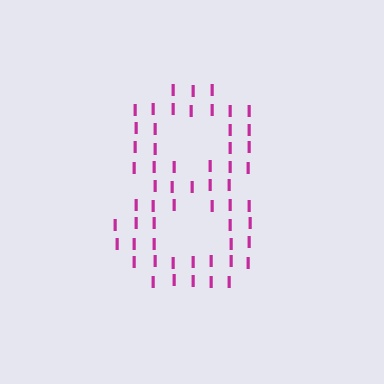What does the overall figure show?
The overall figure shows the digit 8.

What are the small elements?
The small elements are letter I's.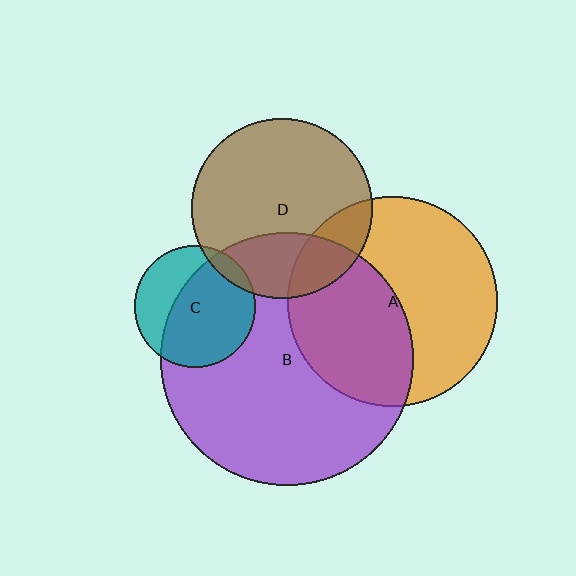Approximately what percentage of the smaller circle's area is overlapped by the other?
Approximately 10%.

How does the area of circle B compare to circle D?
Approximately 2.0 times.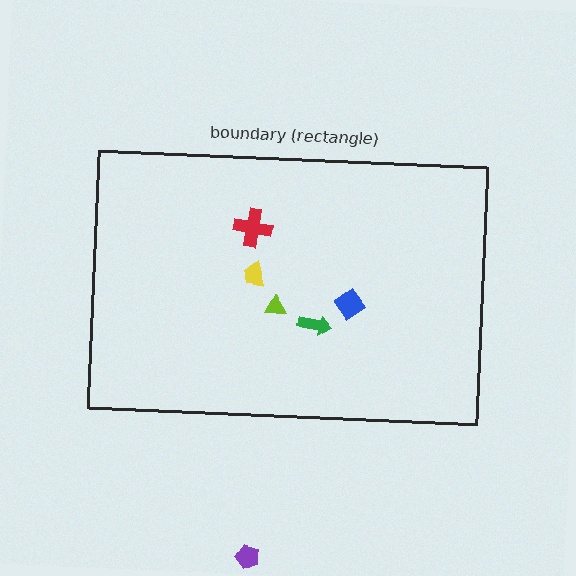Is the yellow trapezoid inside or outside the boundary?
Inside.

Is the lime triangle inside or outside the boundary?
Inside.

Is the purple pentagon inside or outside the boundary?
Outside.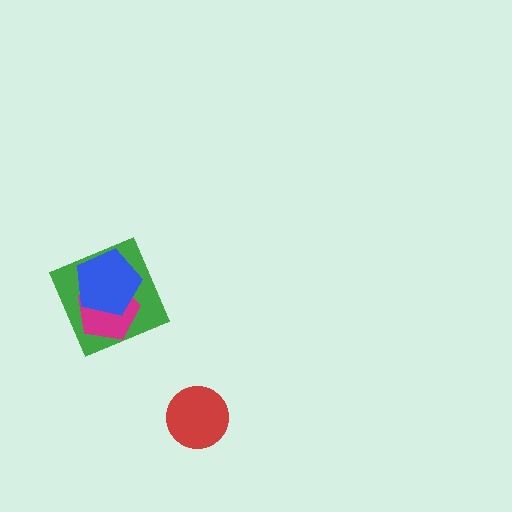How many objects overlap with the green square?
2 objects overlap with the green square.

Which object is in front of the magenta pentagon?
The blue pentagon is in front of the magenta pentagon.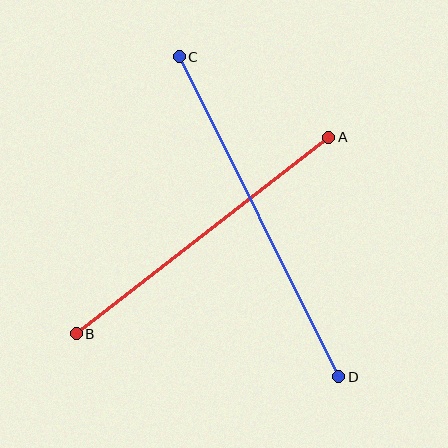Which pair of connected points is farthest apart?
Points C and D are farthest apart.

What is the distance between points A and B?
The distance is approximately 320 pixels.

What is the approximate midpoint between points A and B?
The midpoint is at approximately (202, 236) pixels.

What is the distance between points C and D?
The distance is approximately 357 pixels.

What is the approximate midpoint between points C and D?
The midpoint is at approximately (259, 217) pixels.